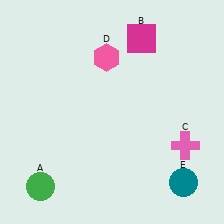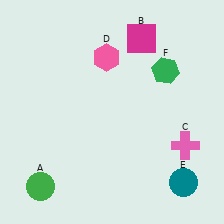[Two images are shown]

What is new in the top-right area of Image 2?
A green hexagon (F) was added in the top-right area of Image 2.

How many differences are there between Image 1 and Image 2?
There is 1 difference between the two images.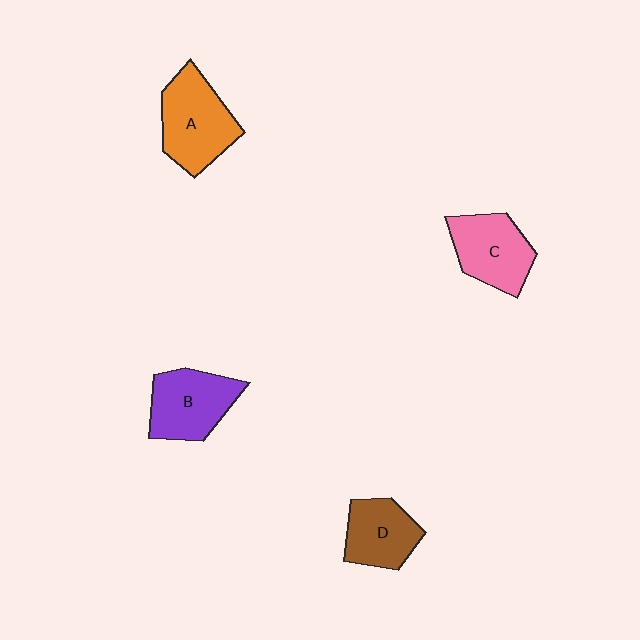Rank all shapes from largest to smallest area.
From largest to smallest: A (orange), B (purple), C (pink), D (brown).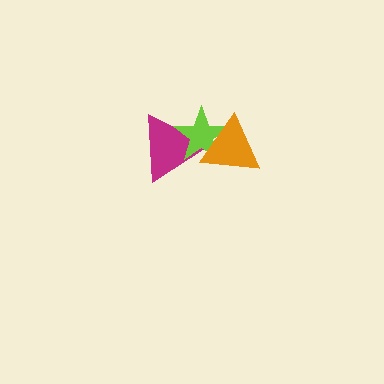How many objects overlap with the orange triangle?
2 objects overlap with the orange triangle.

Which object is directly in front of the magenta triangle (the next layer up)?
The lime star is directly in front of the magenta triangle.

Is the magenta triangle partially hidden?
Yes, it is partially covered by another shape.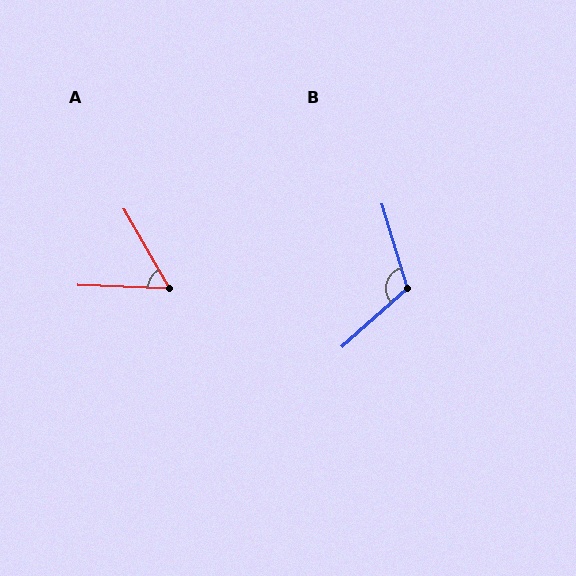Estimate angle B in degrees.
Approximately 115 degrees.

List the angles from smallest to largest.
A (58°), B (115°).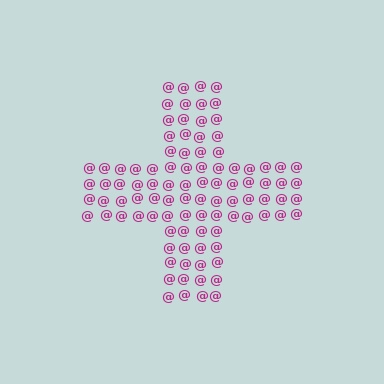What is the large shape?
The large shape is a cross.